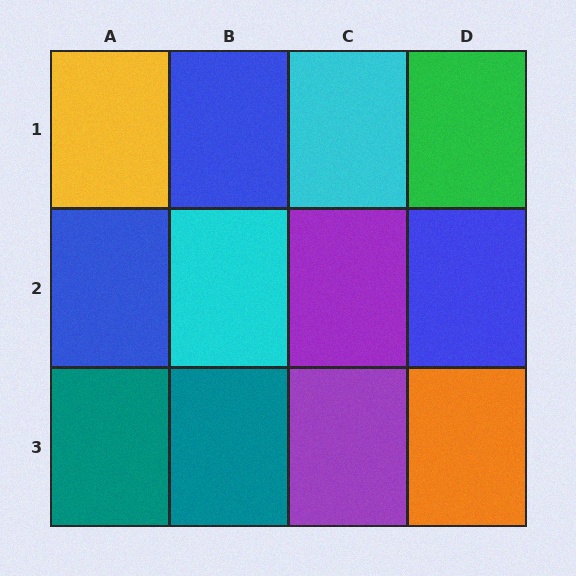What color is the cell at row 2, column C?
Purple.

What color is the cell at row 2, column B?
Cyan.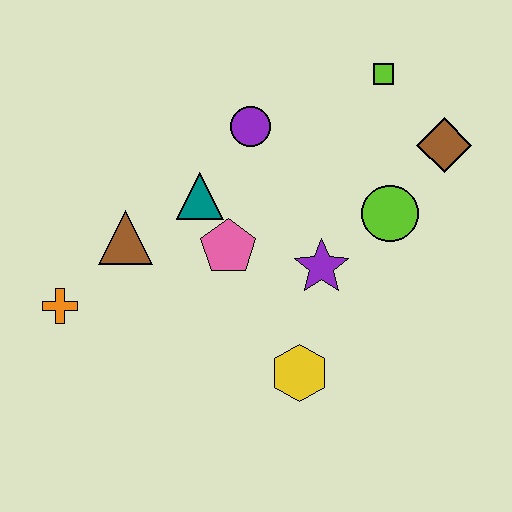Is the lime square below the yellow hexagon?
No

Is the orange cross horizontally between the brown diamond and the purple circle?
No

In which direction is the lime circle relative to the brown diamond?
The lime circle is below the brown diamond.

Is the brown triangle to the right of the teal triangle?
No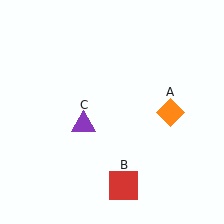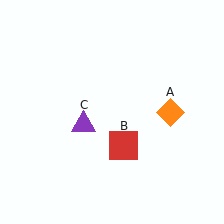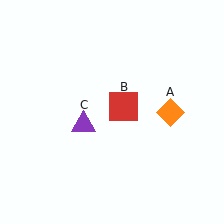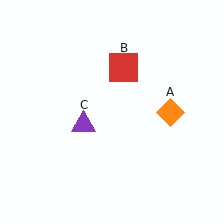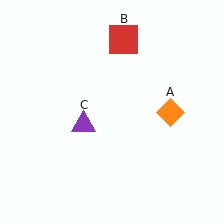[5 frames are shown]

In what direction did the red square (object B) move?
The red square (object B) moved up.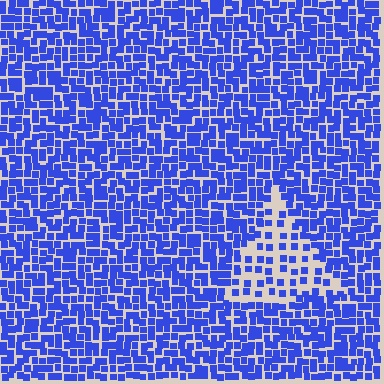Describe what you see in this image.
The image contains small blue elements arranged at two different densities. A triangle-shaped region is visible where the elements are less densely packed than the surrounding area.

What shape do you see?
I see a triangle.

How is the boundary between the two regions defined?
The boundary is defined by a change in element density (approximately 2.2x ratio). All elements are the same color, size, and shape.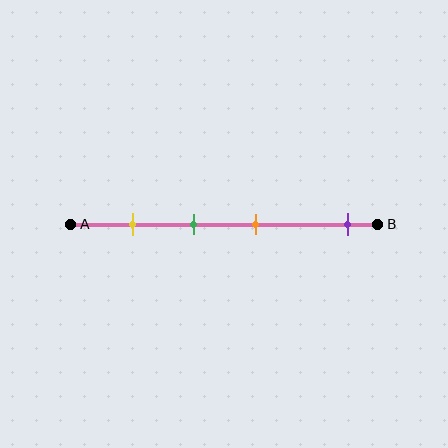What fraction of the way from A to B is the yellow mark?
The yellow mark is approximately 20% (0.2) of the way from A to B.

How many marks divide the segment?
There are 4 marks dividing the segment.